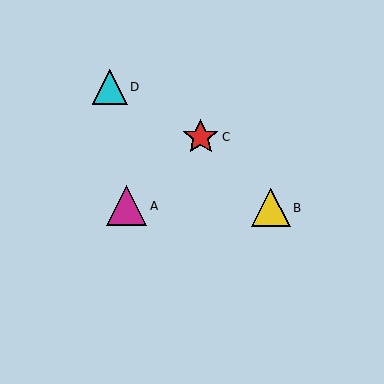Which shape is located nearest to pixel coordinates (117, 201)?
The magenta triangle (labeled A) at (127, 206) is nearest to that location.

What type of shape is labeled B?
Shape B is a yellow triangle.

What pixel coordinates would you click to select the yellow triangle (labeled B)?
Click at (271, 208) to select the yellow triangle B.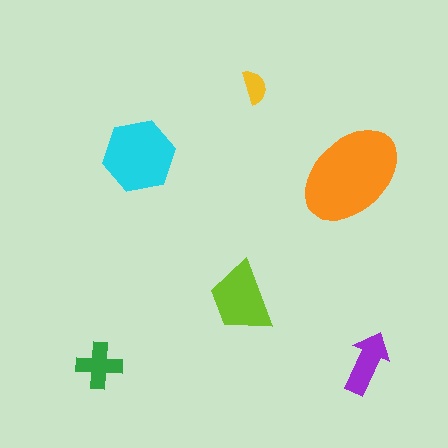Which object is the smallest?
The yellow semicircle.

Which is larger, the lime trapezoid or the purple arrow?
The lime trapezoid.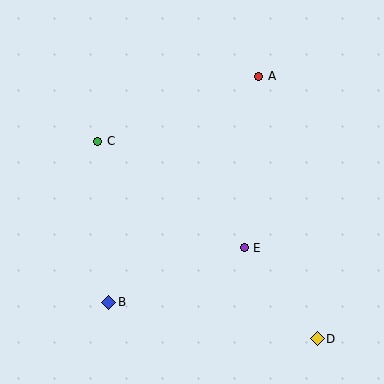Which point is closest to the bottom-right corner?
Point D is closest to the bottom-right corner.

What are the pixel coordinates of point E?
Point E is at (244, 248).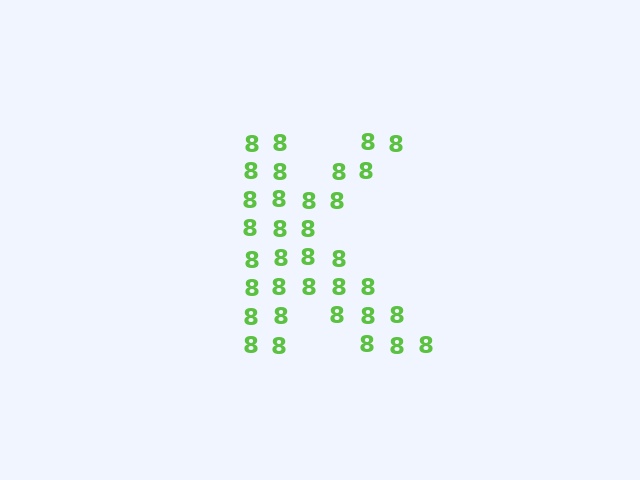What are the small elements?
The small elements are digit 8's.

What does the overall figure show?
The overall figure shows the letter K.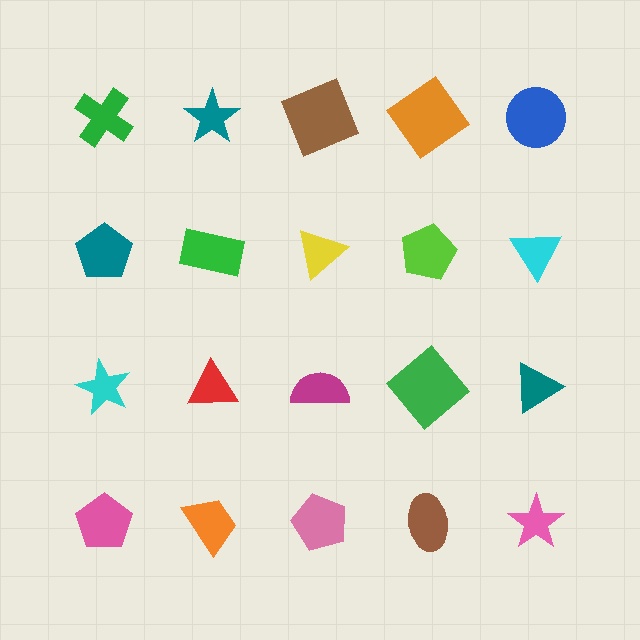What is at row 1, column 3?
A brown square.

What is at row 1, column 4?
An orange diamond.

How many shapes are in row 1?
5 shapes.